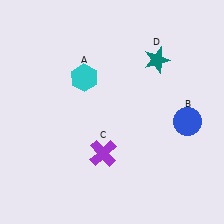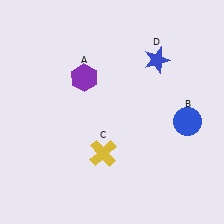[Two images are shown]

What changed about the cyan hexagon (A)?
In Image 1, A is cyan. In Image 2, it changed to purple.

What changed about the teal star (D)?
In Image 1, D is teal. In Image 2, it changed to blue.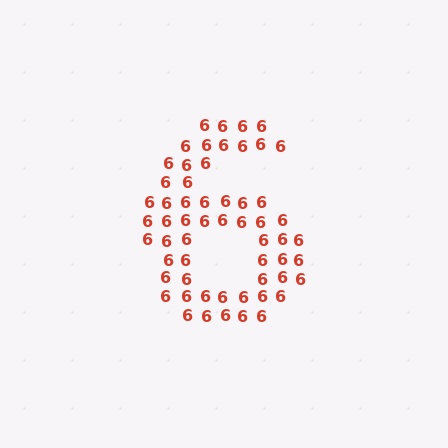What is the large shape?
The large shape is the digit 6.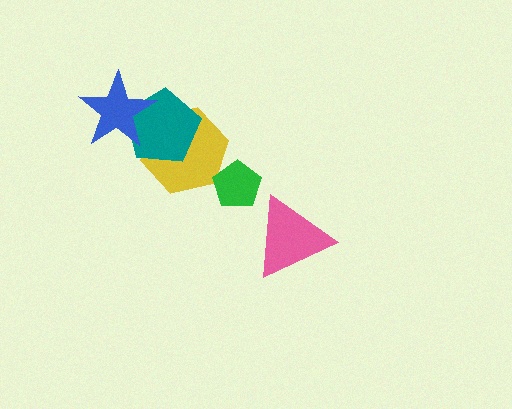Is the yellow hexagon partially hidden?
Yes, it is partially covered by another shape.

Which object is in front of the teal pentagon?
The blue star is in front of the teal pentagon.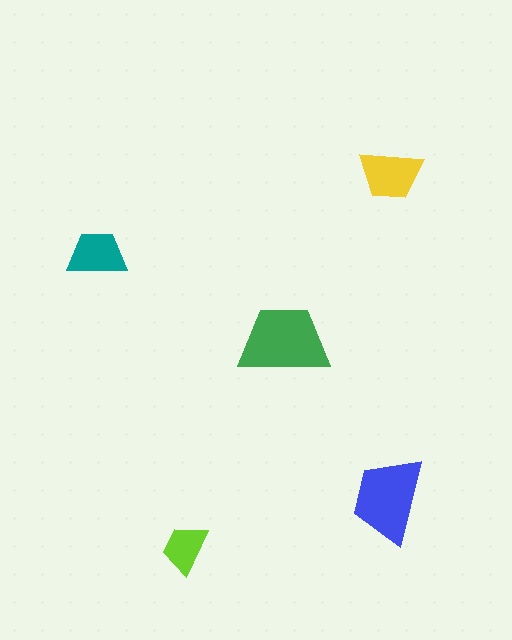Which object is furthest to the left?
The teal trapezoid is leftmost.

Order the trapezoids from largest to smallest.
the green one, the blue one, the yellow one, the teal one, the lime one.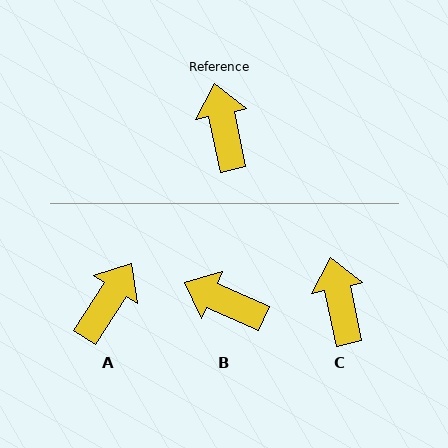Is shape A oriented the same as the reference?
No, it is off by about 45 degrees.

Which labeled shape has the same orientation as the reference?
C.